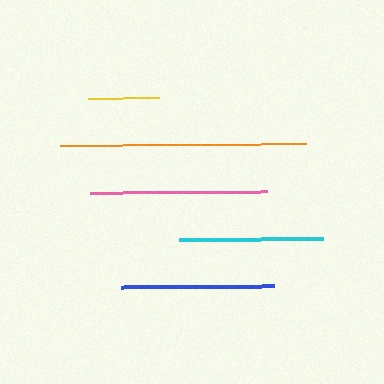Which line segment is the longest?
The orange line is the longest at approximately 246 pixels.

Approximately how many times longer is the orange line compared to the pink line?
The orange line is approximately 1.4 times the length of the pink line.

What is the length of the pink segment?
The pink segment is approximately 176 pixels long.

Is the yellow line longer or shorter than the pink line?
The pink line is longer than the yellow line.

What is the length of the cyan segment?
The cyan segment is approximately 144 pixels long.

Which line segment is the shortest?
The yellow line is the shortest at approximately 71 pixels.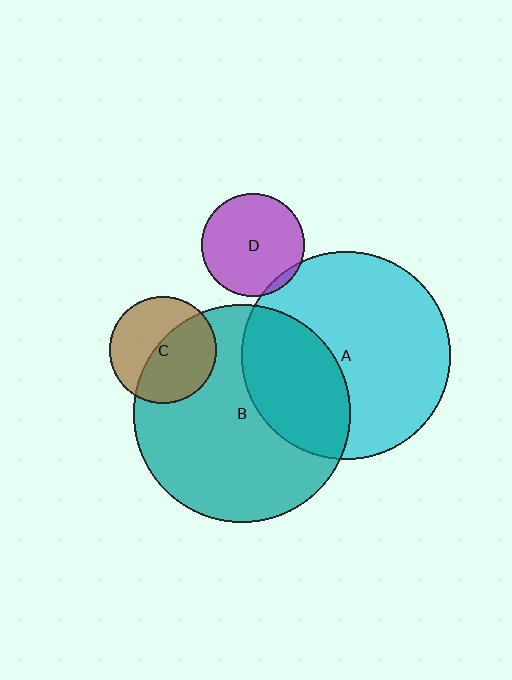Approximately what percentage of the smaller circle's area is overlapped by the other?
Approximately 35%.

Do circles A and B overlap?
Yes.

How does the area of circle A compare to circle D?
Approximately 4.1 times.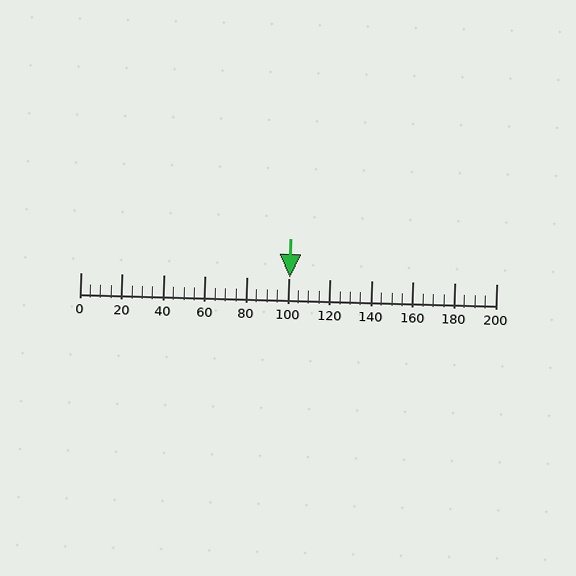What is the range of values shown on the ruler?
The ruler shows values from 0 to 200.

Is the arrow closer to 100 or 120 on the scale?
The arrow is closer to 100.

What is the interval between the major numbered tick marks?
The major tick marks are spaced 20 units apart.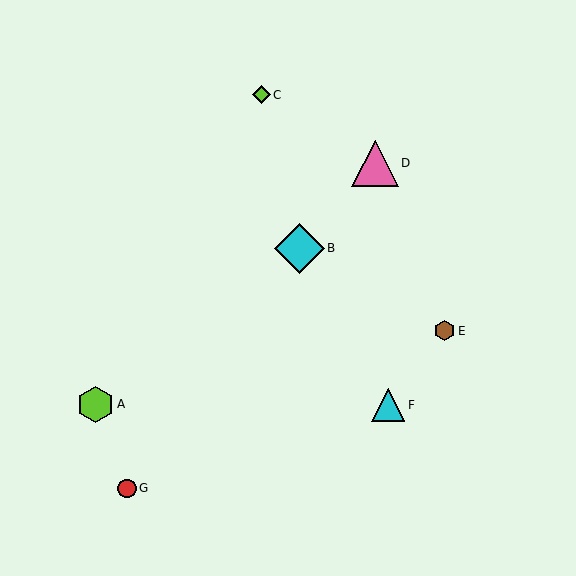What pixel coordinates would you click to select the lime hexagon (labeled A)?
Click at (96, 404) to select the lime hexagon A.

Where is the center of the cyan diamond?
The center of the cyan diamond is at (299, 248).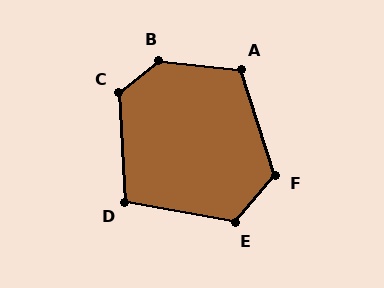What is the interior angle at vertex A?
Approximately 114 degrees (obtuse).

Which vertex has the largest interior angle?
B, at approximately 136 degrees.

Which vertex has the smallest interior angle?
D, at approximately 103 degrees.